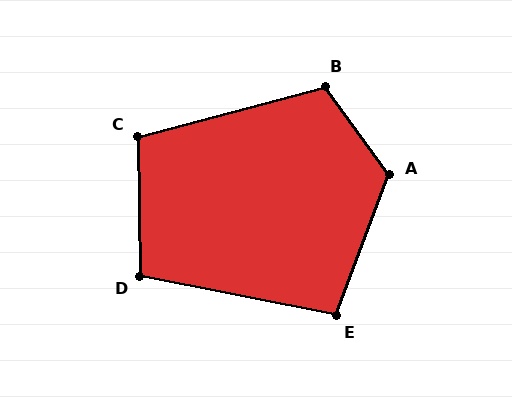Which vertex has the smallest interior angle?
E, at approximately 100 degrees.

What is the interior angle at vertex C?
Approximately 104 degrees (obtuse).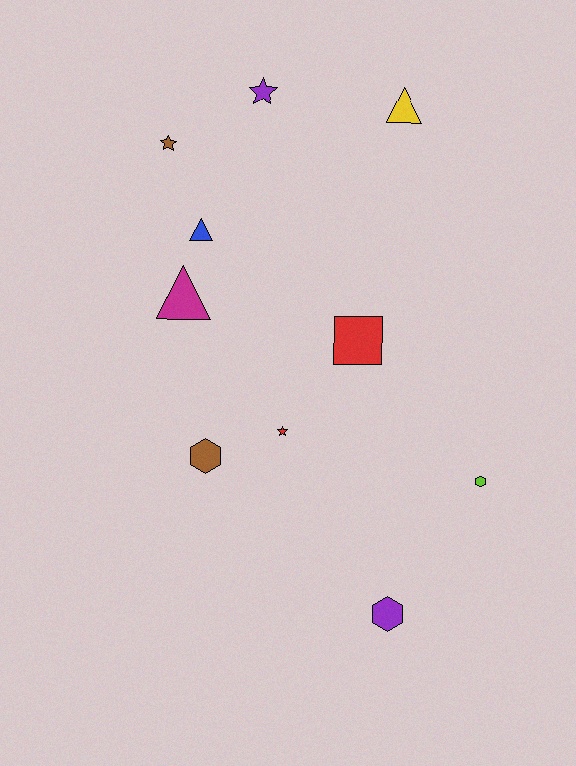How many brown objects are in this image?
There are 2 brown objects.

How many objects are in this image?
There are 10 objects.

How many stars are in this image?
There are 3 stars.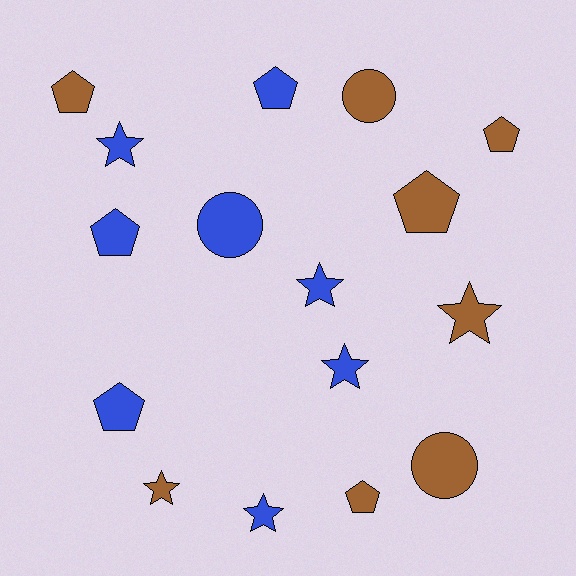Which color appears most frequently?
Brown, with 8 objects.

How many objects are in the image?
There are 16 objects.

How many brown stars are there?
There are 2 brown stars.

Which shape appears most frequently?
Pentagon, with 7 objects.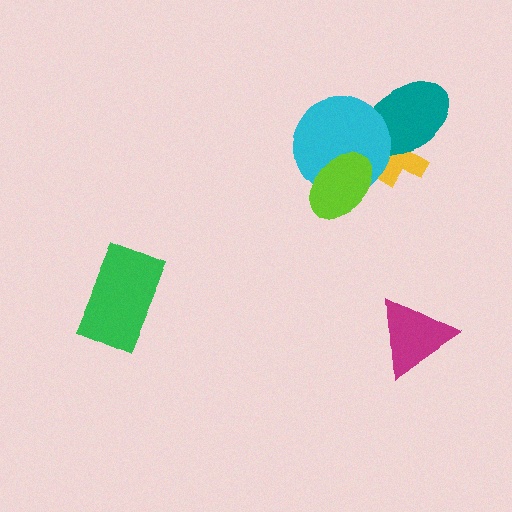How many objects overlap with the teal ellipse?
2 objects overlap with the teal ellipse.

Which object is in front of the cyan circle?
The lime ellipse is in front of the cyan circle.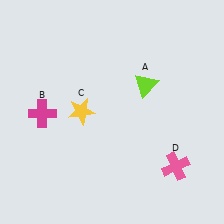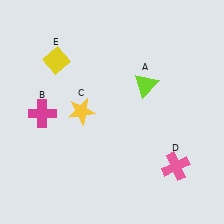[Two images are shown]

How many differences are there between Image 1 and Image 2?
There is 1 difference between the two images.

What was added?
A yellow diamond (E) was added in Image 2.